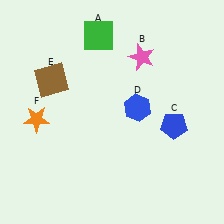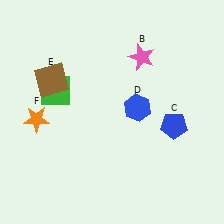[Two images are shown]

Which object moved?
The green square (A) moved down.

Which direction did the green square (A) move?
The green square (A) moved down.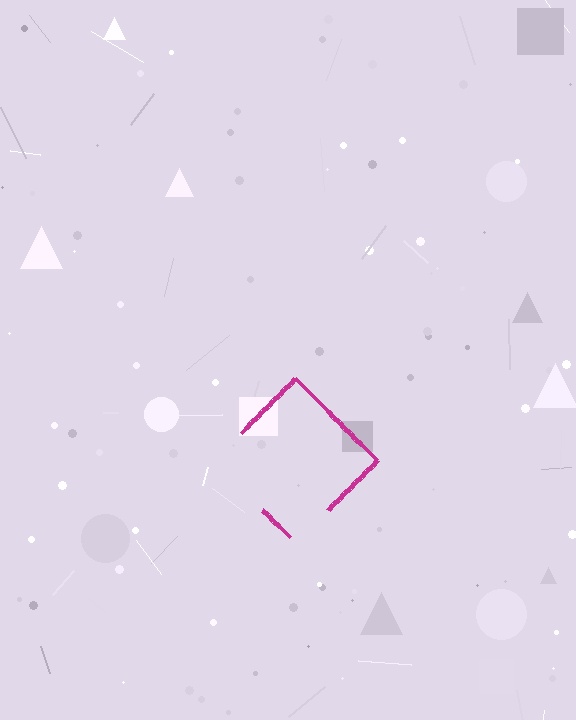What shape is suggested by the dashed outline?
The dashed outline suggests a diamond.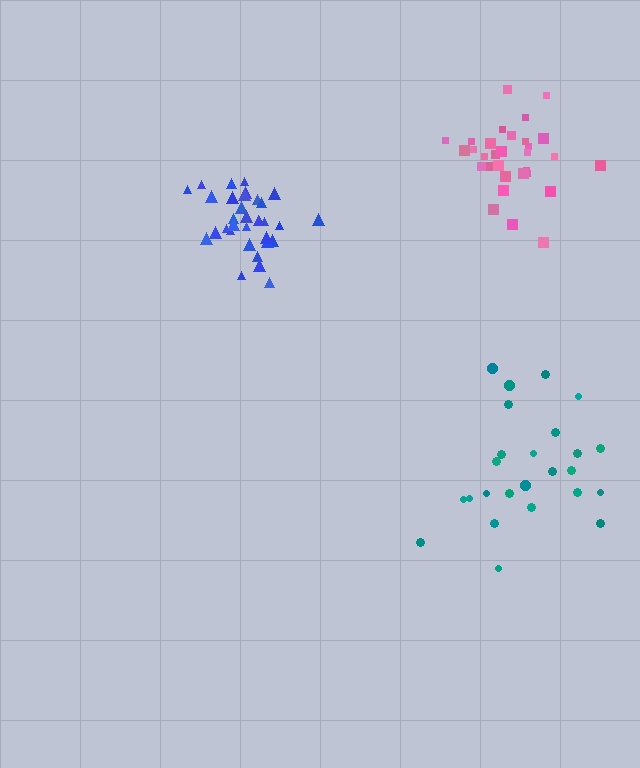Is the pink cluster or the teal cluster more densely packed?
Pink.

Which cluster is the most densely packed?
Blue.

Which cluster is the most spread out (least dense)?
Teal.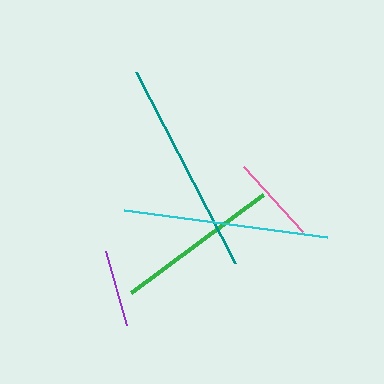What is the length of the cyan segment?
The cyan segment is approximately 205 pixels long.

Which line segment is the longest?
The teal line is the longest at approximately 215 pixels.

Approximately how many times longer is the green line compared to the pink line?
The green line is approximately 1.9 times the length of the pink line.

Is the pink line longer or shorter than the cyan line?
The cyan line is longer than the pink line.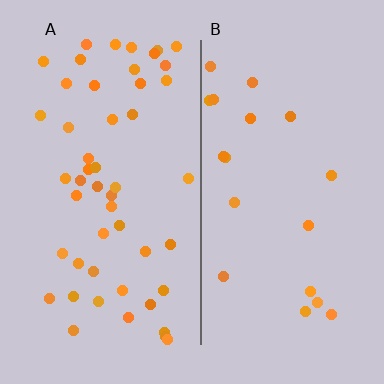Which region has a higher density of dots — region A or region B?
A (the left).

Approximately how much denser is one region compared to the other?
Approximately 2.6× — region A over region B.